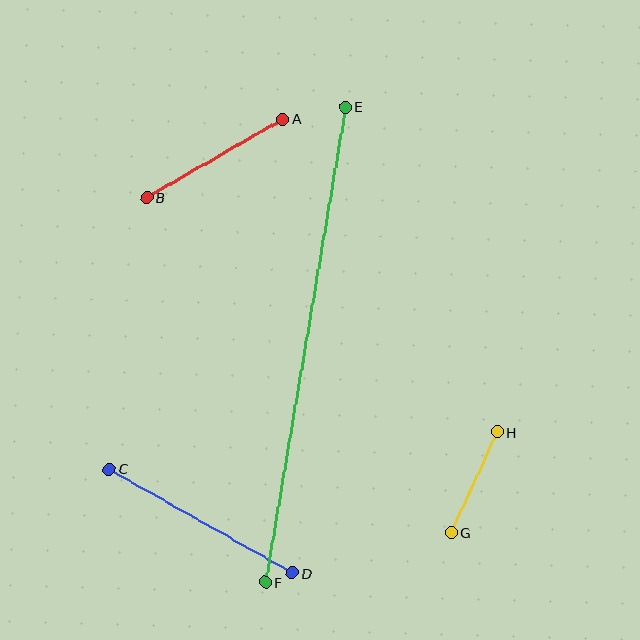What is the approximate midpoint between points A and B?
The midpoint is at approximately (215, 158) pixels.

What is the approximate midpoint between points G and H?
The midpoint is at approximately (474, 482) pixels.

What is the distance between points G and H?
The distance is approximately 110 pixels.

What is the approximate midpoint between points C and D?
The midpoint is at approximately (201, 521) pixels.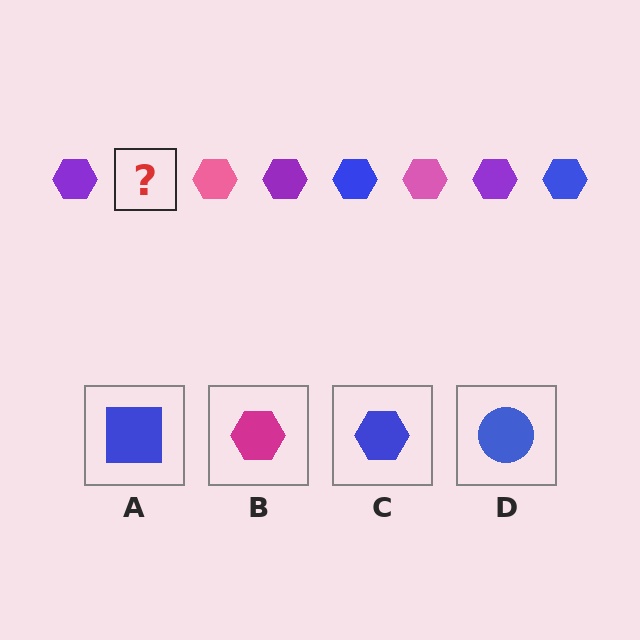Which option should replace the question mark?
Option C.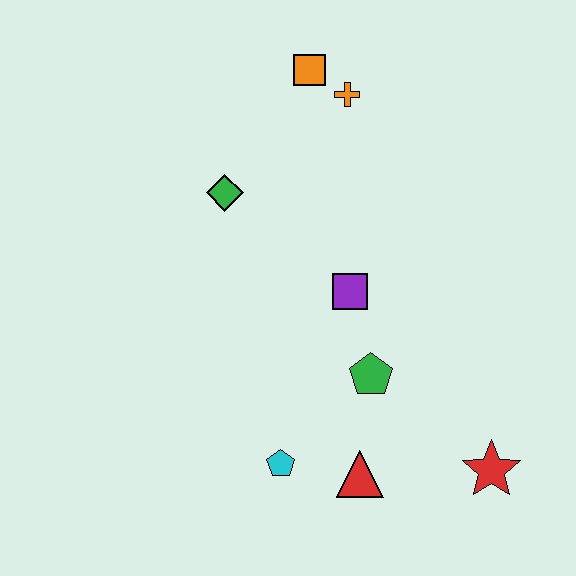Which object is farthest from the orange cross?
The red star is farthest from the orange cross.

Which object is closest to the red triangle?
The cyan pentagon is closest to the red triangle.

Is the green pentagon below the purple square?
Yes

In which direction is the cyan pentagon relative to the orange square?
The cyan pentagon is below the orange square.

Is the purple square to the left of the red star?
Yes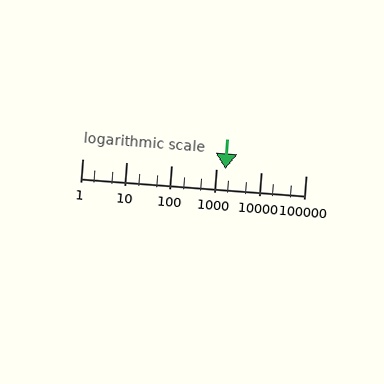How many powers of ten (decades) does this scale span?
The scale spans 5 decades, from 1 to 100000.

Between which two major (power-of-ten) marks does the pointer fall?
The pointer is between 1000 and 10000.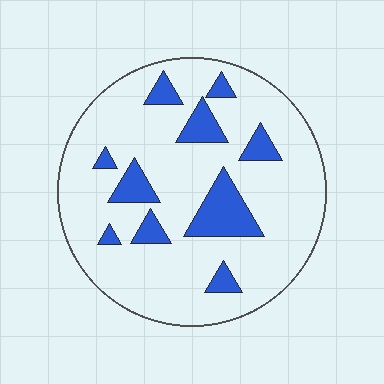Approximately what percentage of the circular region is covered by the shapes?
Approximately 15%.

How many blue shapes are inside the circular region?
10.